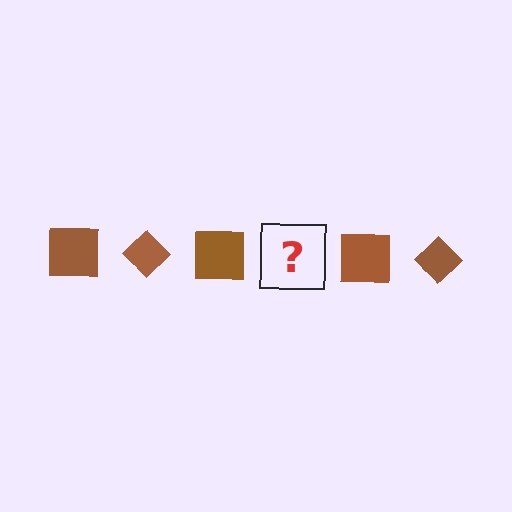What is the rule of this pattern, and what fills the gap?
The rule is that the pattern cycles through square, diamond shapes in brown. The gap should be filled with a brown diamond.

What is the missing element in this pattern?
The missing element is a brown diamond.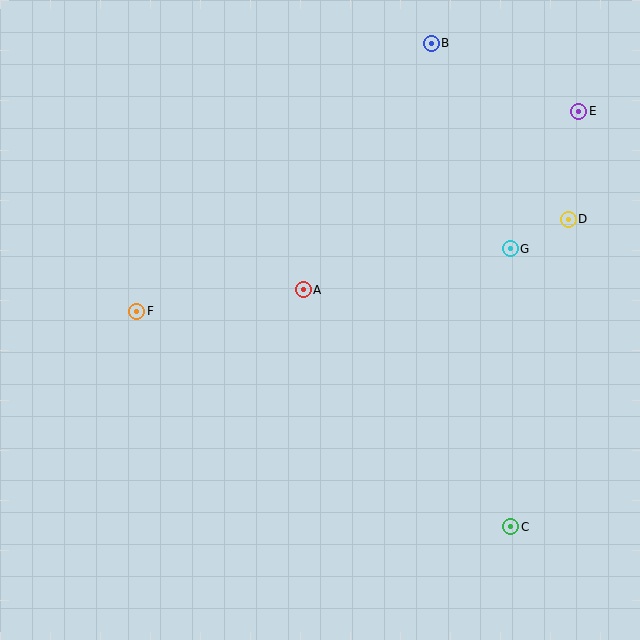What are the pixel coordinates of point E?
Point E is at (579, 111).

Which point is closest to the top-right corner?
Point E is closest to the top-right corner.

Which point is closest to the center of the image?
Point A at (303, 290) is closest to the center.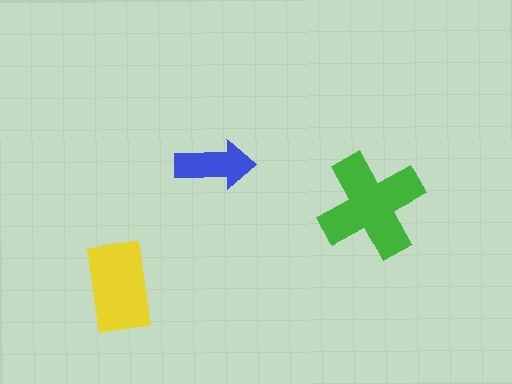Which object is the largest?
The green cross.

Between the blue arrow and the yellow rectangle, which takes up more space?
The yellow rectangle.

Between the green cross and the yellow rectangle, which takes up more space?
The green cross.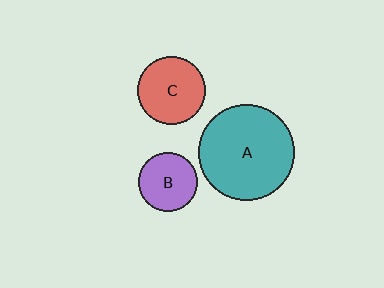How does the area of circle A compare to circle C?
Approximately 2.0 times.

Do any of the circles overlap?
No, none of the circles overlap.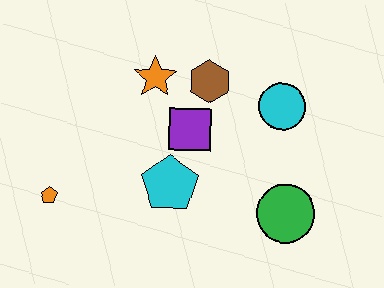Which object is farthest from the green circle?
The orange pentagon is farthest from the green circle.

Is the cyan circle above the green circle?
Yes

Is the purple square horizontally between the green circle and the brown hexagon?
No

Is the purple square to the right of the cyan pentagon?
Yes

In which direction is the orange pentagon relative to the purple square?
The orange pentagon is to the left of the purple square.